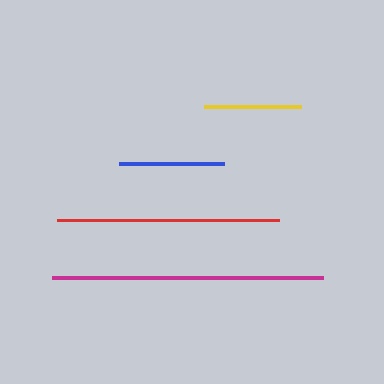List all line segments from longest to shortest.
From longest to shortest: magenta, red, blue, yellow.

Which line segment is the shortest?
The yellow line is the shortest at approximately 97 pixels.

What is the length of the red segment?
The red segment is approximately 221 pixels long.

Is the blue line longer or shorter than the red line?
The red line is longer than the blue line.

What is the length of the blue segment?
The blue segment is approximately 105 pixels long.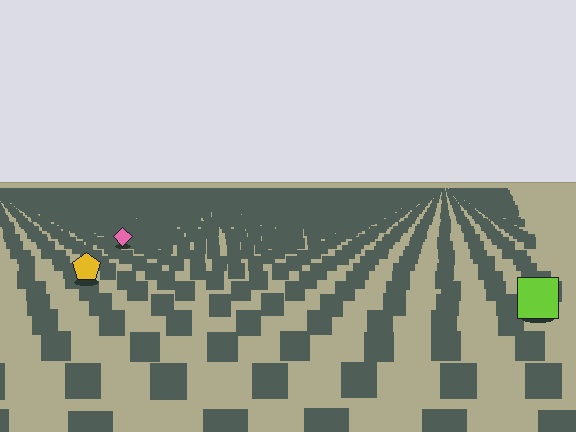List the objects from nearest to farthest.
From nearest to farthest: the lime square, the yellow pentagon, the pink diamond.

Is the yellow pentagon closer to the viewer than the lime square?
No. The lime square is closer — you can tell from the texture gradient: the ground texture is coarser near it.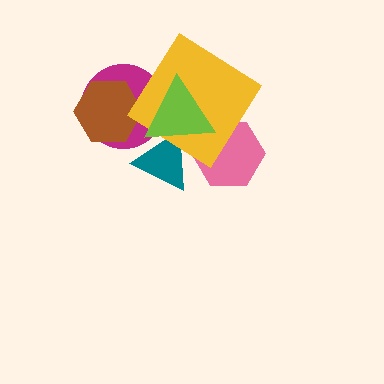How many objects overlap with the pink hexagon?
2 objects overlap with the pink hexagon.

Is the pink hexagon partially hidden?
Yes, it is partially covered by another shape.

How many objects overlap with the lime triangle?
4 objects overlap with the lime triangle.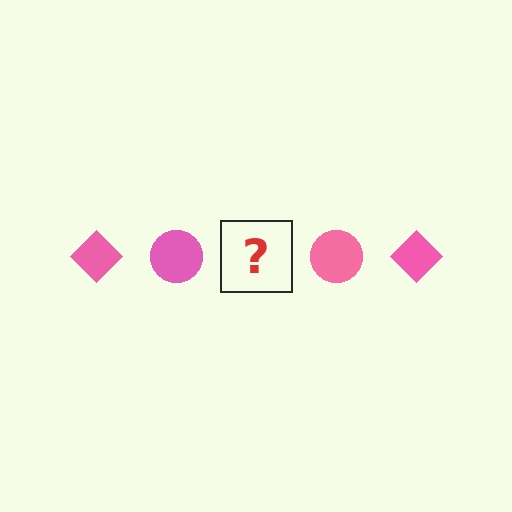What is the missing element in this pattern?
The missing element is a pink diamond.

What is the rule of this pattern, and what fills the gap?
The rule is that the pattern cycles through diamond, circle shapes in pink. The gap should be filled with a pink diamond.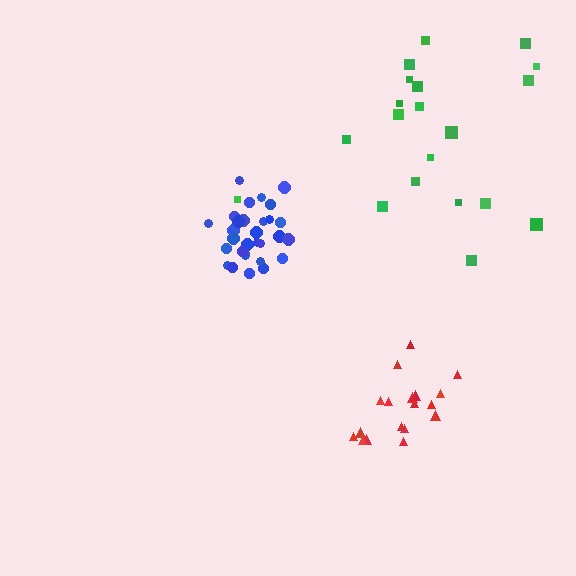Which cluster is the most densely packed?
Blue.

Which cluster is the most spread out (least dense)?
Green.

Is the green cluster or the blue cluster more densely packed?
Blue.